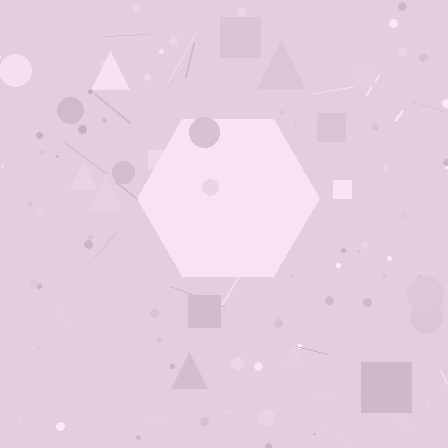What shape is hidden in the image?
A hexagon is hidden in the image.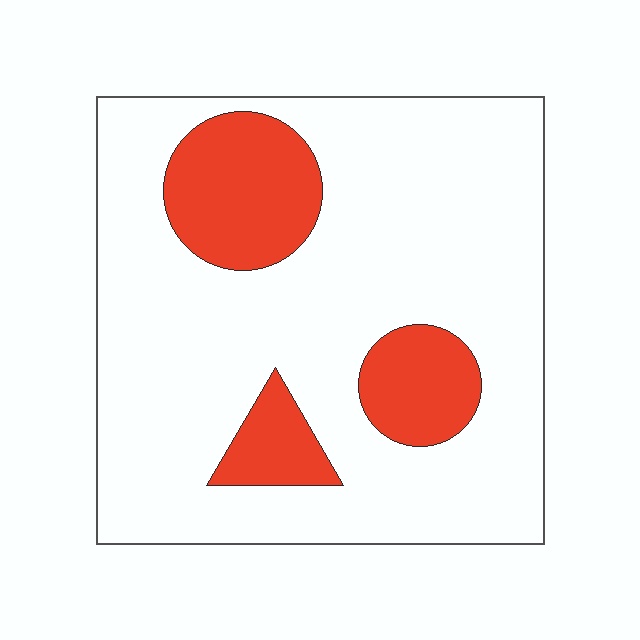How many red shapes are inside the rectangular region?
3.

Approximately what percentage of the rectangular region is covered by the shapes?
Approximately 20%.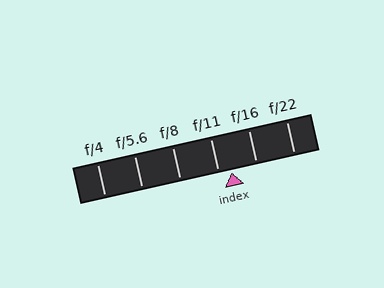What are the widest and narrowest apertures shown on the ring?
The widest aperture shown is f/4 and the narrowest is f/22.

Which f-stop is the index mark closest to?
The index mark is closest to f/11.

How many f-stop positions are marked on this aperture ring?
There are 6 f-stop positions marked.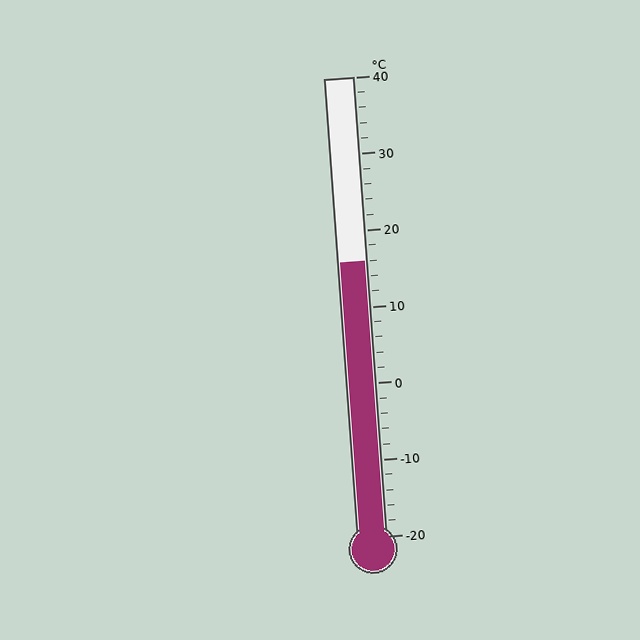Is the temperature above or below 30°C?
The temperature is below 30°C.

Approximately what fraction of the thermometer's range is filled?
The thermometer is filled to approximately 60% of its range.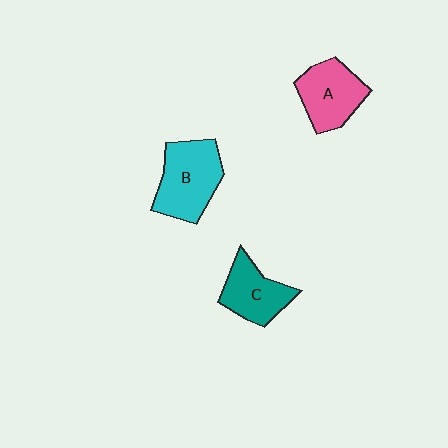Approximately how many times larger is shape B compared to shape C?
Approximately 1.3 times.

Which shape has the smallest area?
Shape C (teal).